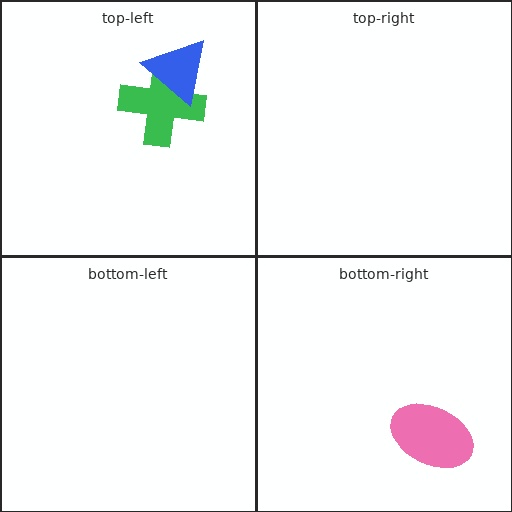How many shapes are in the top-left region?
2.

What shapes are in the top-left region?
The green cross, the blue triangle.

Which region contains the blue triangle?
The top-left region.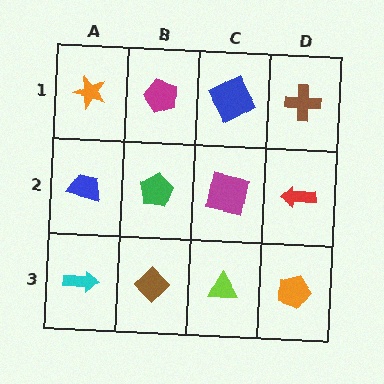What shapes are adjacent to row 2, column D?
A brown cross (row 1, column D), an orange pentagon (row 3, column D), a magenta square (row 2, column C).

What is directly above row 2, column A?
An orange star.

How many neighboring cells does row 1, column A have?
2.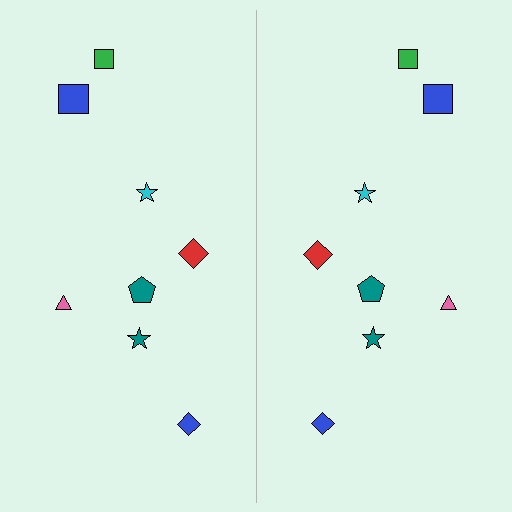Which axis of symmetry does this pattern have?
The pattern has a vertical axis of symmetry running through the center of the image.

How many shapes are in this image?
There are 16 shapes in this image.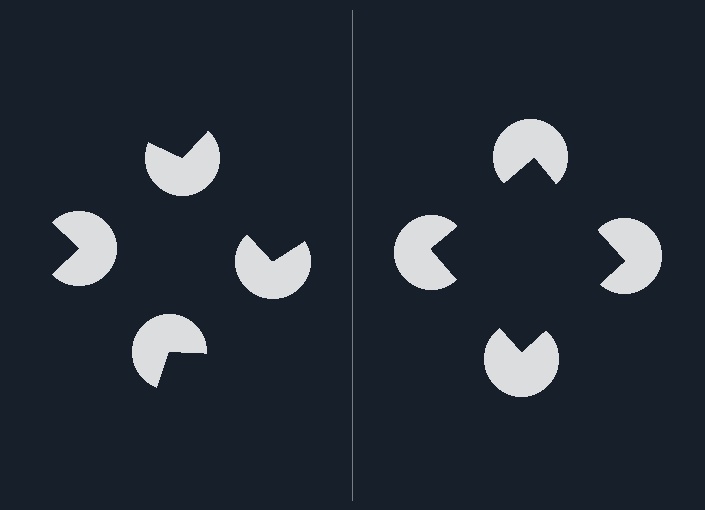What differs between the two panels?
The pac-man discs are positioned identically on both sides; only the wedge orientations differ. On the right they align to a square; on the left they are misaligned.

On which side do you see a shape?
An illusory square appears on the right side. On the left side the wedge cuts are rotated, so no coherent shape forms.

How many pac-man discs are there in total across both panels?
8 — 4 on each side.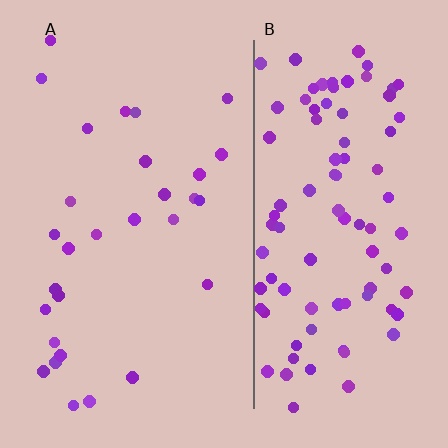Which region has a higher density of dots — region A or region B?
B (the right).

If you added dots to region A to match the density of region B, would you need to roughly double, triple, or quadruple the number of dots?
Approximately triple.